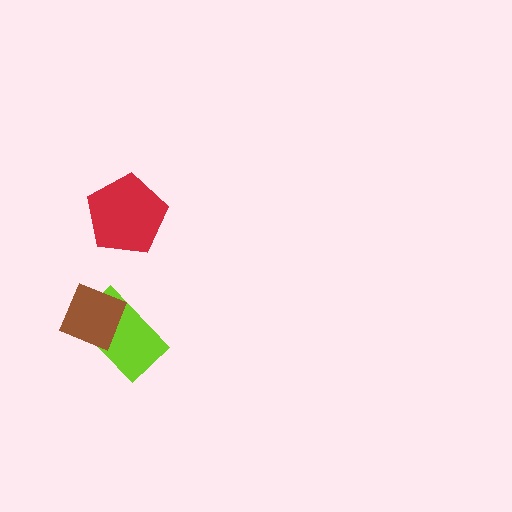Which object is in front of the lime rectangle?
The brown diamond is in front of the lime rectangle.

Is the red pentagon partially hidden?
No, no other shape covers it.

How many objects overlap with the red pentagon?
0 objects overlap with the red pentagon.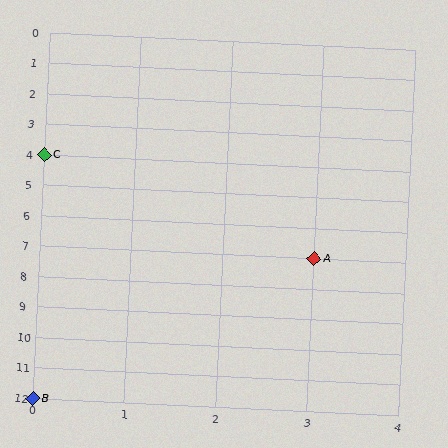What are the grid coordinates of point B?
Point B is at grid coordinates (0, 12).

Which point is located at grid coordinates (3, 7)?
Point A is at (3, 7).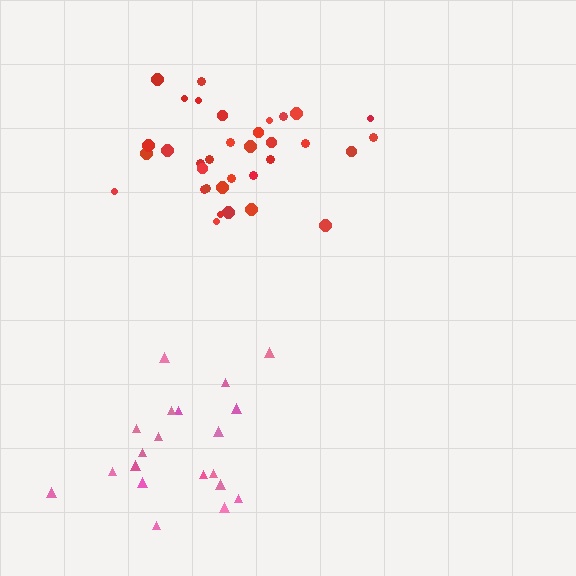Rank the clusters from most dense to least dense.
red, pink.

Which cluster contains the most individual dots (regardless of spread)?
Red (34).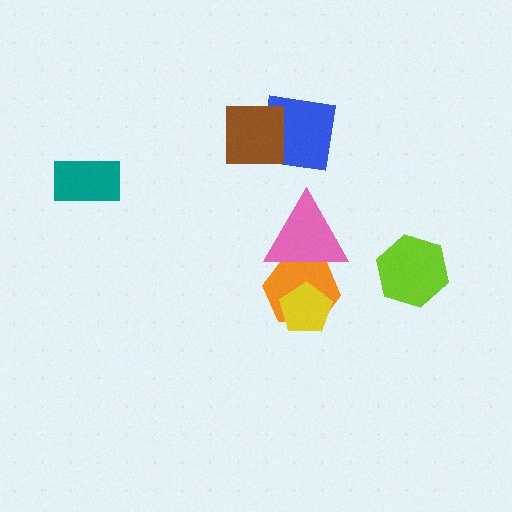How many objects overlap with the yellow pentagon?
1 object overlaps with the yellow pentagon.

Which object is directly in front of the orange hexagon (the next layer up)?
The yellow pentagon is directly in front of the orange hexagon.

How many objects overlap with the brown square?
1 object overlaps with the brown square.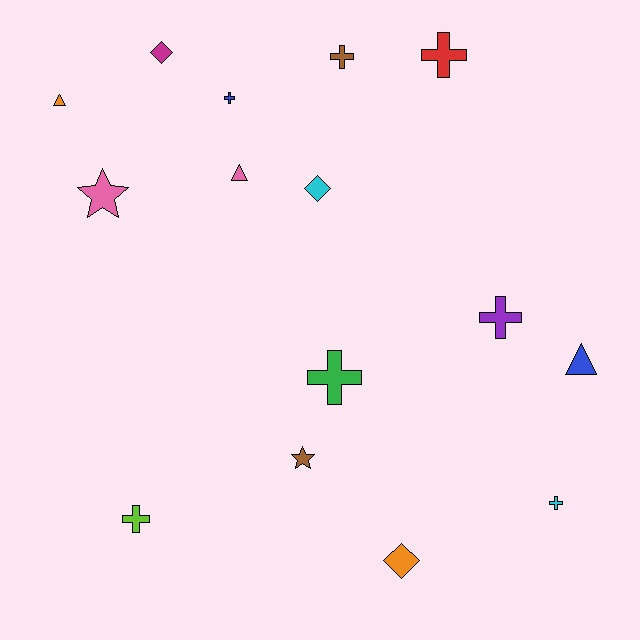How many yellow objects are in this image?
There are no yellow objects.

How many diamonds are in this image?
There are 3 diamonds.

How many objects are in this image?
There are 15 objects.